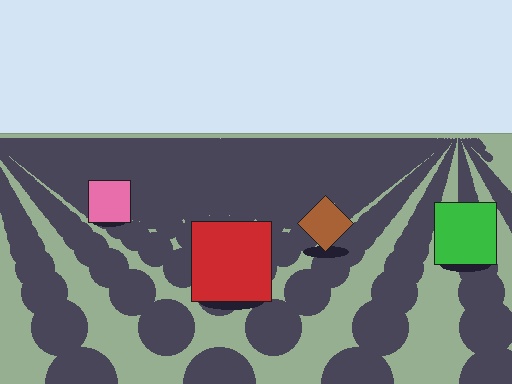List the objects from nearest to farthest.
From nearest to farthest: the red square, the green square, the brown diamond, the pink square.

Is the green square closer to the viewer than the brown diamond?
Yes. The green square is closer — you can tell from the texture gradient: the ground texture is coarser near it.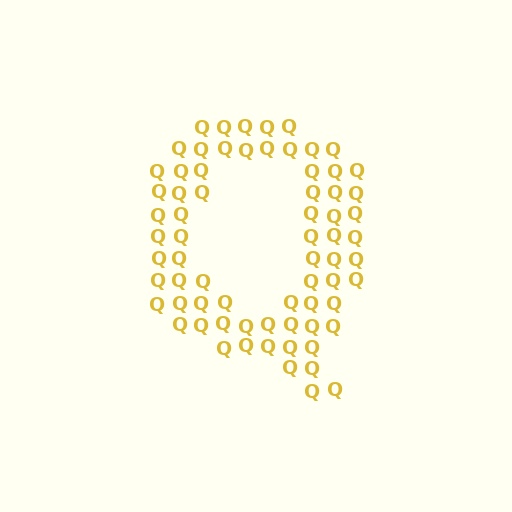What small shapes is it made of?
It is made of small letter Q's.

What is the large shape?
The large shape is the letter Q.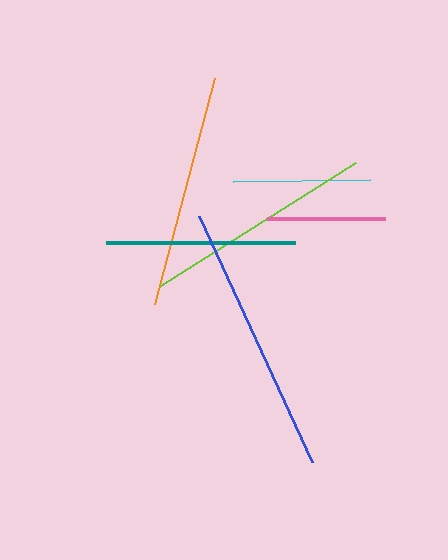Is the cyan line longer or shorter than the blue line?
The blue line is longer than the cyan line.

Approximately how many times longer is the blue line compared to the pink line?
The blue line is approximately 2.3 times the length of the pink line.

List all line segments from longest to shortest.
From longest to shortest: blue, orange, lime, teal, cyan, pink.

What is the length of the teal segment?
The teal segment is approximately 188 pixels long.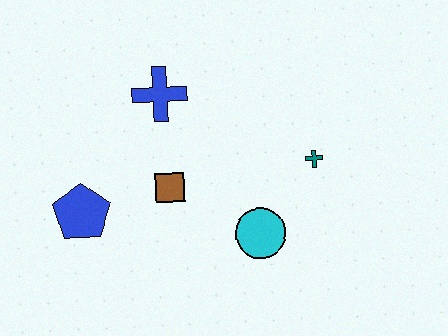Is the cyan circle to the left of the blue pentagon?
No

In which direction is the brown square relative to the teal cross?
The brown square is to the left of the teal cross.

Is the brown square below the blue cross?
Yes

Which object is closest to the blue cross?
The brown square is closest to the blue cross.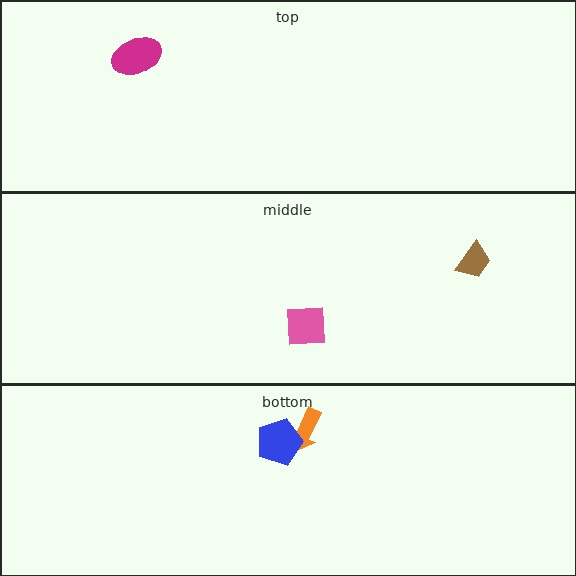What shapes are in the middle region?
The pink square, the brown trapezoid.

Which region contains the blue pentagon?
The bottom region.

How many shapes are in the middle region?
2.